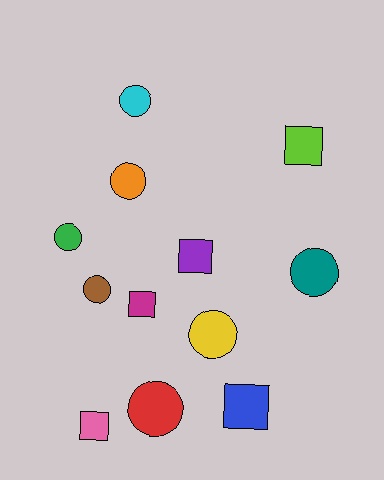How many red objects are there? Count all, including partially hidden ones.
There is 1 red object.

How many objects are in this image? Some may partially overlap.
There are 12 objects.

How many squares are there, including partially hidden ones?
There are 5 squares.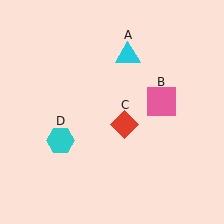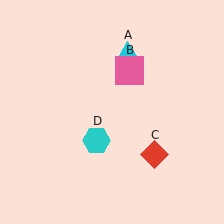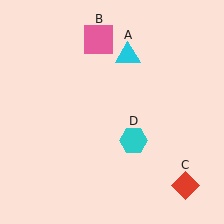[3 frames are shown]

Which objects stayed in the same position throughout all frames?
Cyan triangle (object A) remained stationary.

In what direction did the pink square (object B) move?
The pink square (object B) moved up and to the left.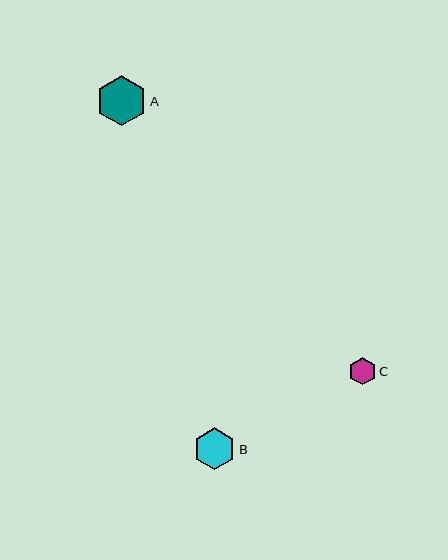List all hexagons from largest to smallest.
From largest to smallest: A, B, C.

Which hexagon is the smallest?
Hexagon C is the smallest with a size of approximately 27 pixels.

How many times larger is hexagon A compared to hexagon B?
Hexagon A is approximately 1.2 times the size of hexagon B.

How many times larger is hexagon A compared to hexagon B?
Hexagon A is approximately 1.2 times the size of hexagon B.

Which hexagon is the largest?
Hexagon A is the largest with a size of approximately 50 pixels.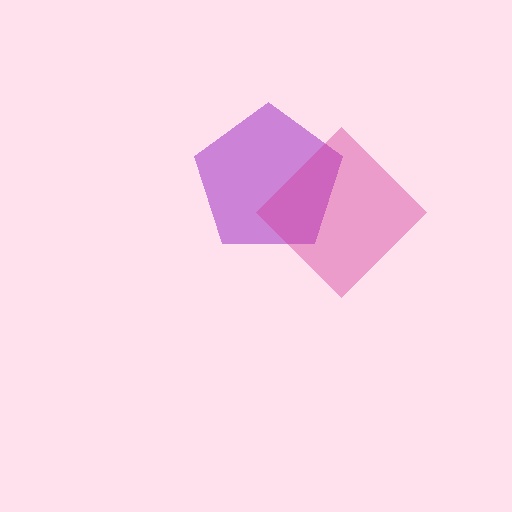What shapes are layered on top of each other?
The layered shapes are: a purple pentagon, a magenta diamond.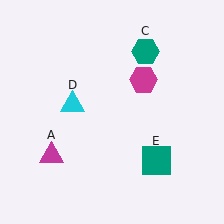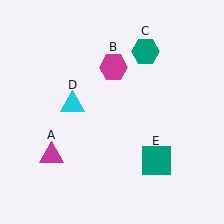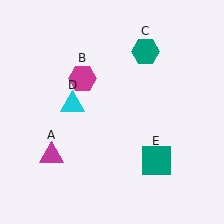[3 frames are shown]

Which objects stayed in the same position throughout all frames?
Magenta triangle (object A) and teal hexagon (object C) and cyan triangle (object D) and teal square (object E) remained stationary.